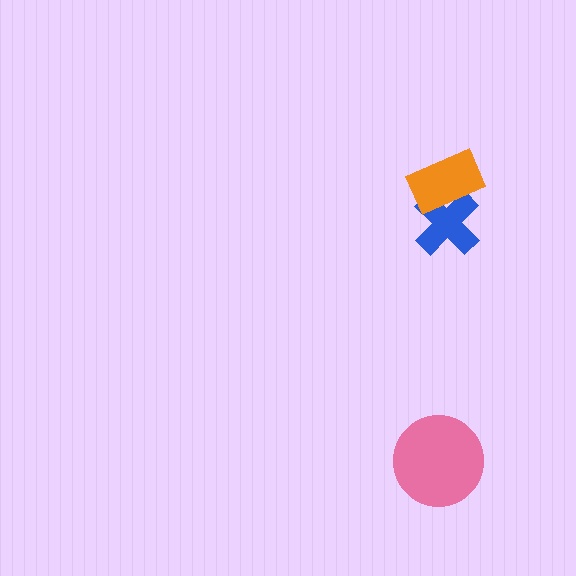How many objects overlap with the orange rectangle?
1 object overlaps with the orange rectangle.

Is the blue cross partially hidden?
Yes, it is partially covered by another shape.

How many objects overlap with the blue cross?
1 object overlaps with the blue cross.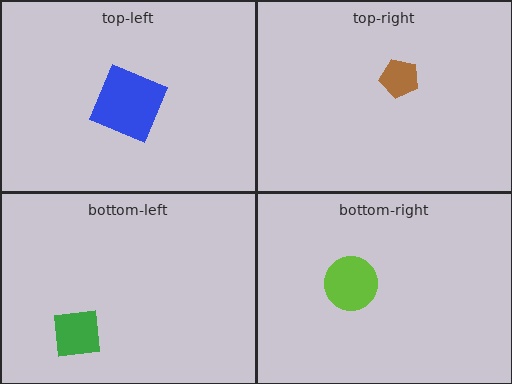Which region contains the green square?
The bottom-left region.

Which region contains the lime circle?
The bottom-right region.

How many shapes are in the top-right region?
1.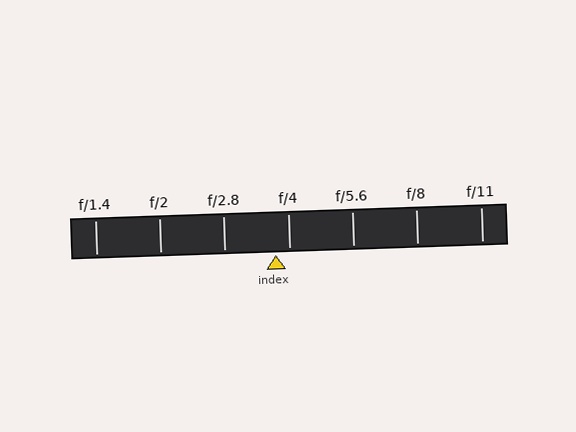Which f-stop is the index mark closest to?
The index mark is closest to f/4.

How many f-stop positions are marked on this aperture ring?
There are 7 f-stop positions marked.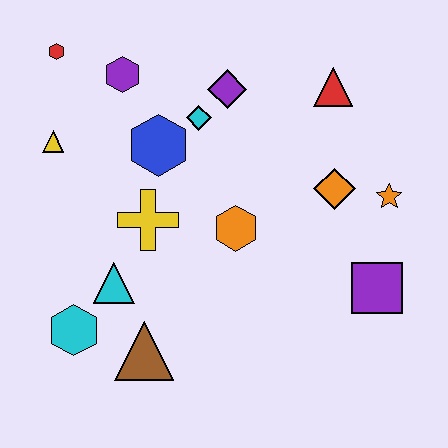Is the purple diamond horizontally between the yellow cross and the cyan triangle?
No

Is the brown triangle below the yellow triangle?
Yes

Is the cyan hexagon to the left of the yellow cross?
Yes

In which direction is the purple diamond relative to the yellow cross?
The purple diamond is above the yellow cross.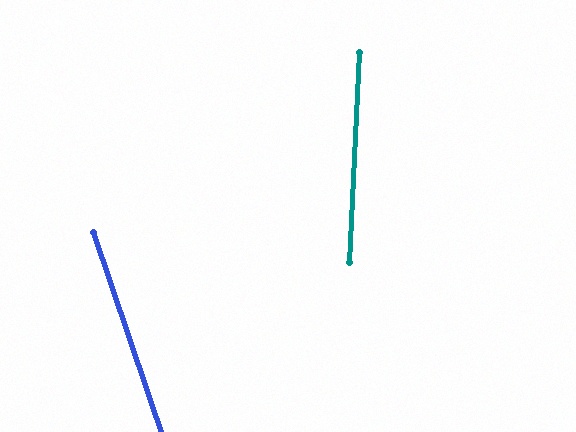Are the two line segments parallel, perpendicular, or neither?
Neither parallel nor perpendicular — they differ by about 21°.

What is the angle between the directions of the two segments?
Approximately 21 degrees.